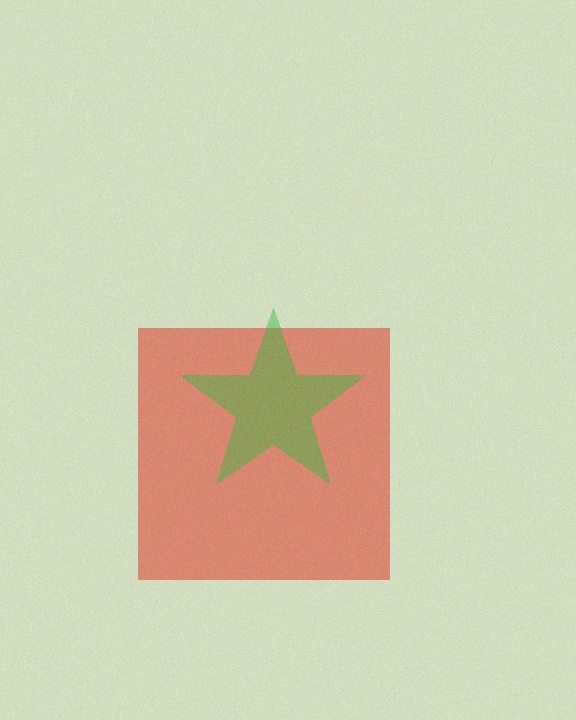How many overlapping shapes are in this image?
There are 2 overlapping shapes in the image.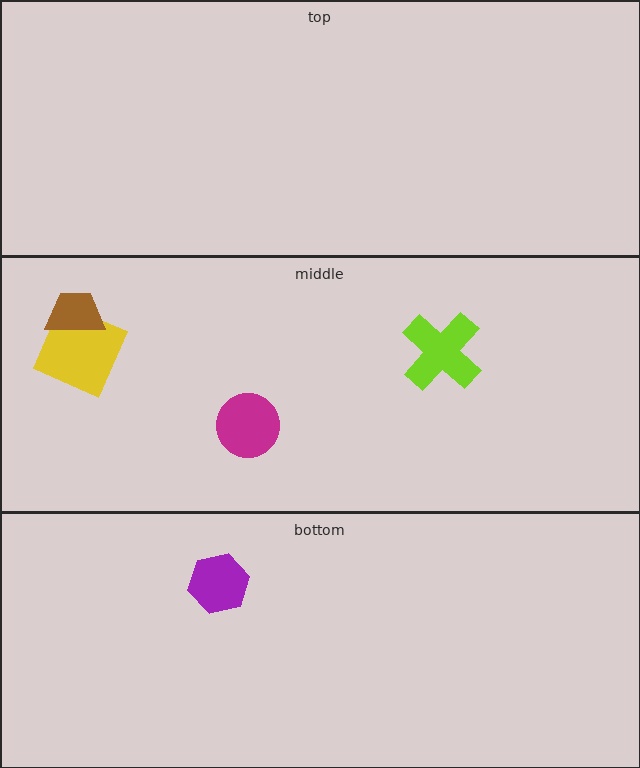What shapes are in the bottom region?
The purple hexagon.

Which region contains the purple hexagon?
The bottom region.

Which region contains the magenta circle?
The middle region.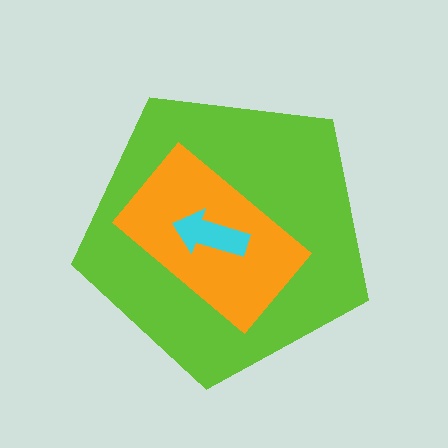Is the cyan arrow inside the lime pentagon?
Yes.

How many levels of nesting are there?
3.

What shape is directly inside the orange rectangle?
The cyan arrow.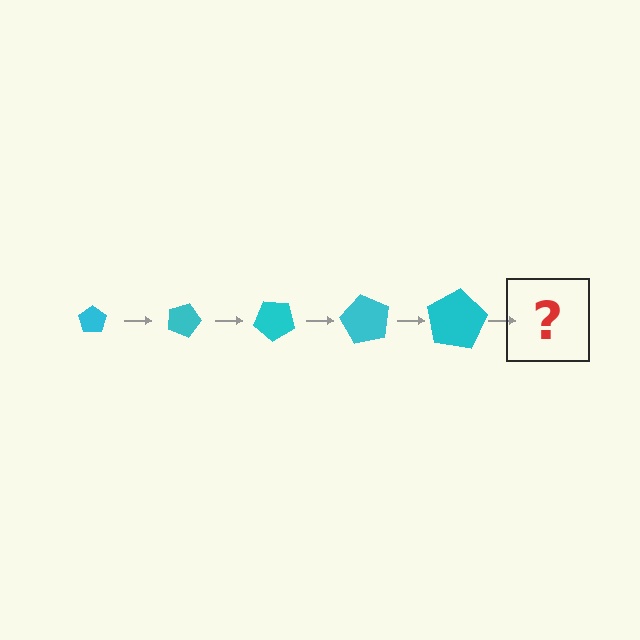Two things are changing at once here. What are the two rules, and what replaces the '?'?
The two rules are that the pentagon grows larger each step and it rotates 20 degrees each step. The '?' should be a pentagon, larger than the previous one and rotated 100 degrees from the start.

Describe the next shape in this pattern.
It should be a pentagon, larger than the previous one and rotated 100 degrees from the start.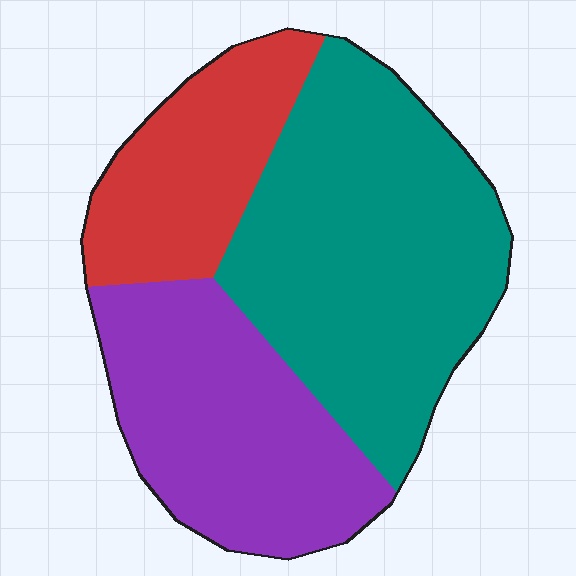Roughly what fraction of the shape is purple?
Purple takes up between a sixth and a third of the shape.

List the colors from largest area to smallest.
From largest to smallest: teal, purple, red.